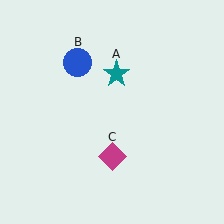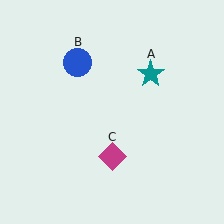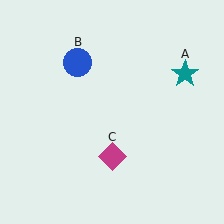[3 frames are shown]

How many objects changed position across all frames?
1 object changed position: teal star (object A).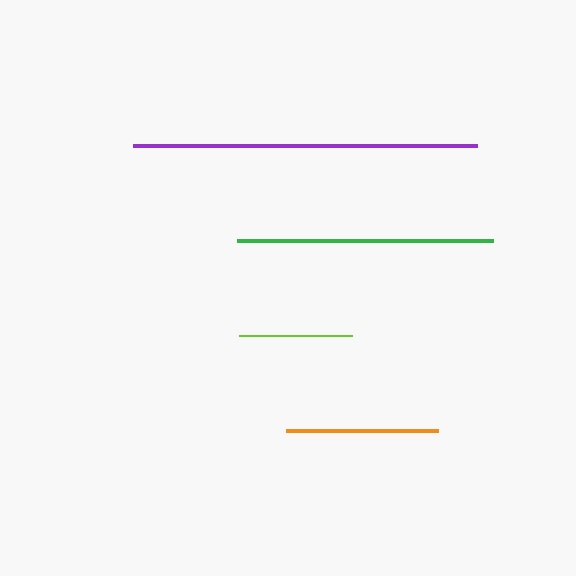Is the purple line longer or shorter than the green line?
The purple line is longer than the green line.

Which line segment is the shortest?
The lime line is the shortest at approximately 113 pixels.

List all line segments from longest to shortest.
From longest to shortest: purple, green, orange, lime.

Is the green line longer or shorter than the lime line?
The green line is longer than the lime line.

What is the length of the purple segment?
The purple segment is approximately 344 pixels long.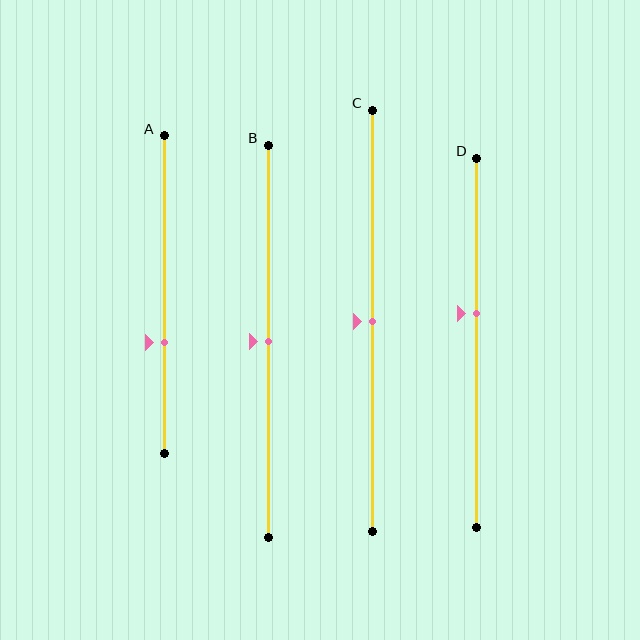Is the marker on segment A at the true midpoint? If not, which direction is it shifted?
No, the marker on segment A is shifted downward by about 15% of the segment length.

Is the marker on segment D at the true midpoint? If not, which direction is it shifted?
No, the marker on segment D is shifted upward by about 8% of the segment length.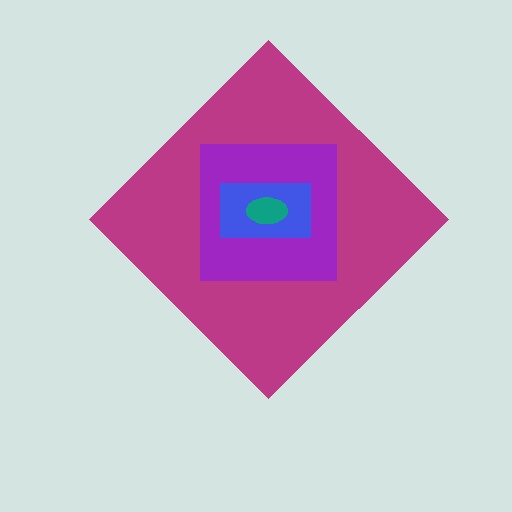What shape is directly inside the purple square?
The blue rectangle.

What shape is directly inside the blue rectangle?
The teal ellipse.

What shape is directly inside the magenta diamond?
The purple square.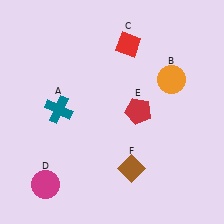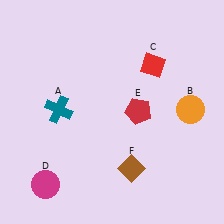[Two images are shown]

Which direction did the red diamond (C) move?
The red diamond (C) moved right.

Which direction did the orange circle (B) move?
The orange circle (B) moved down.